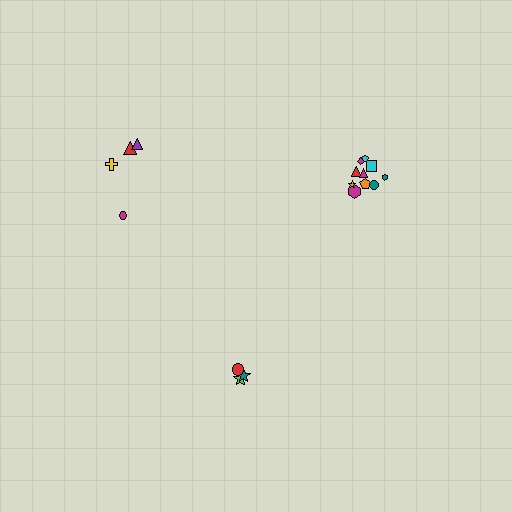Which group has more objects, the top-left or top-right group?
The top-right group.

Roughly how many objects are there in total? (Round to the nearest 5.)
Roughly 15 objects in total.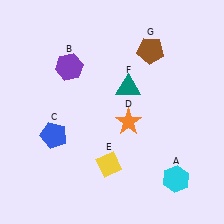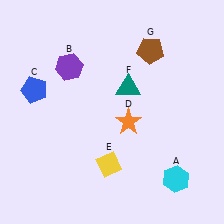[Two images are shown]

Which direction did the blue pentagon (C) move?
The blue pentagon (C) moved up.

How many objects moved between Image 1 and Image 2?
1 object moved between the two images.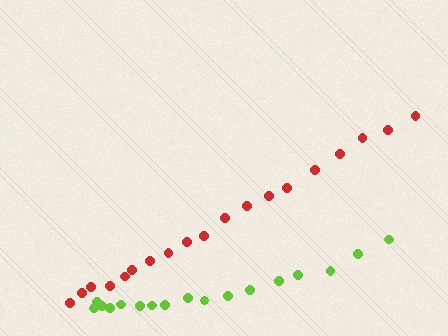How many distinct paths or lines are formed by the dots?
There are 2 distinct paths.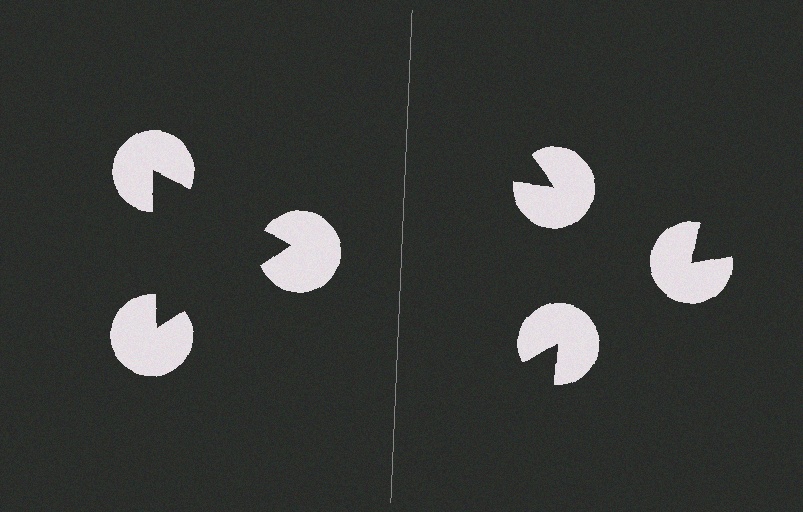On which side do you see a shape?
An illusory triangle appears on the left side. On the right side the wedge cuts are rotated, so no coherent shape forms.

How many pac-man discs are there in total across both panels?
6 — 3 on each side.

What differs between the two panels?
The pac-man discs are positioned identically on both sides; only the wedge orientations differ. On the left they align to a triangle; on the right they are misaligned.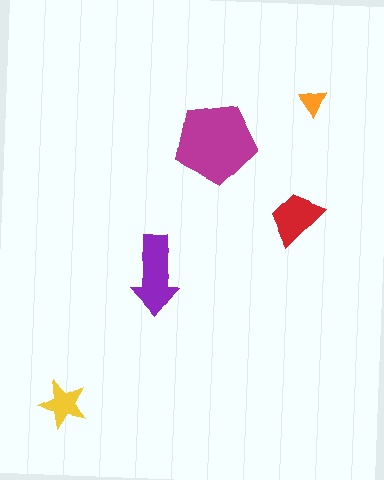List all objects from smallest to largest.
The orange triangle, the yellow star, the red trapezoid, the purple arrow, the magenta pentagon.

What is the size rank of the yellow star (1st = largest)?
4th.